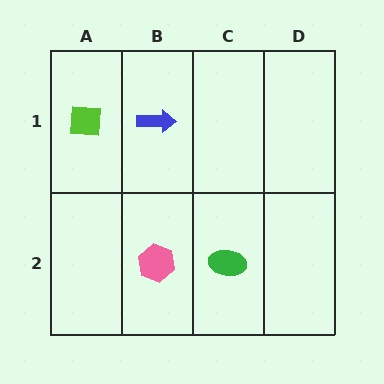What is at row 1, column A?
A lime square.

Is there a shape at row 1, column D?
No, that cell is empty.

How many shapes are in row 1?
2 shapes.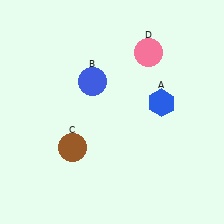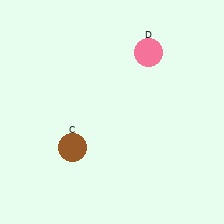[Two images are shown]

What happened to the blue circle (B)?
The blue circle (B) was removed in Image 2. It was in the top-left area of Image 1.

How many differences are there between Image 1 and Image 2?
There are 2 differences between the two images.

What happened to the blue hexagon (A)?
The blue hexagon (A) was removed in Image 2. It was in the top-right area of Image 1.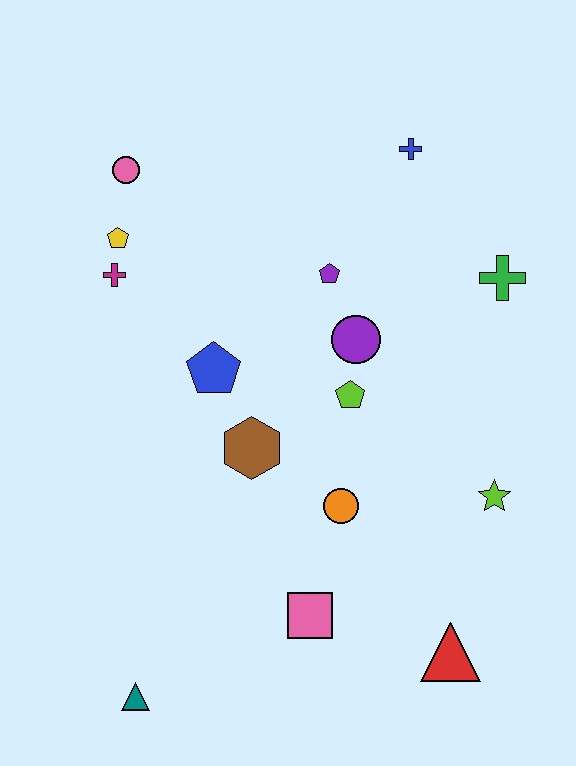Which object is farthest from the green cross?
The teal triangle is farthest from the green cross.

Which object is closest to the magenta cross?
The yellow pentagon is closest to the magenta cross.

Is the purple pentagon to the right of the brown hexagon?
Yes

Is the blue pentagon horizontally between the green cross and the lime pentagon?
No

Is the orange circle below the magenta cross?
Yes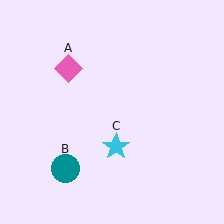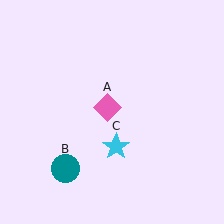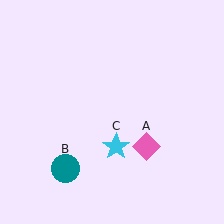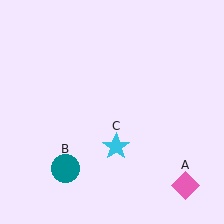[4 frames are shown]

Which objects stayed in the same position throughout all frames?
Teal circle (object B) and cyan star (object C) remained stationary.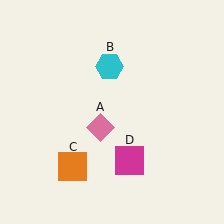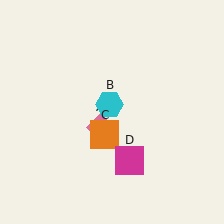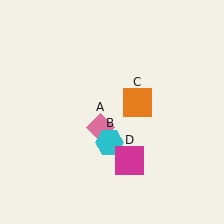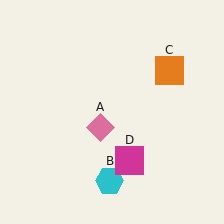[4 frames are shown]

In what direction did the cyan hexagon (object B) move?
The cyan hexagon (object B) moved down.